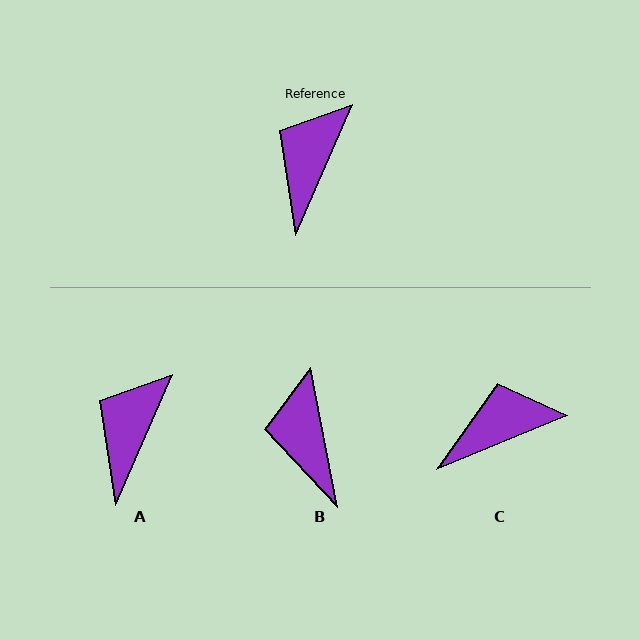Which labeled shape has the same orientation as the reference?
A.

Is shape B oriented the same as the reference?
No, it is off by about 35 degrees.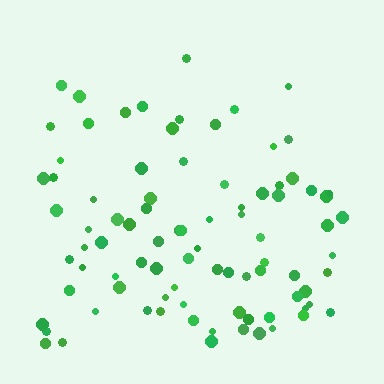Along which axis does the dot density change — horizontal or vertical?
Vertical.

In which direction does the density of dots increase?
From top to bottom, with the bottom side densest.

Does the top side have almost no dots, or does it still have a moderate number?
Still a moderate number, just noticeably fewer than the bottom.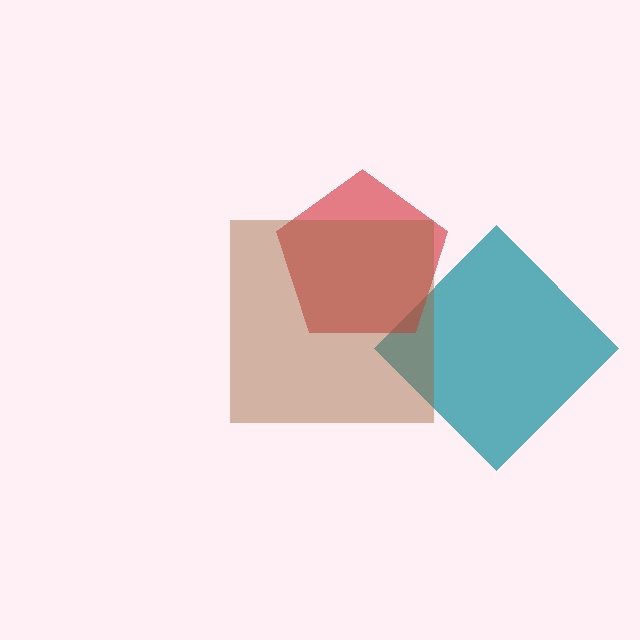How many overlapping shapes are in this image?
There are 3 overlapping shapes in the image.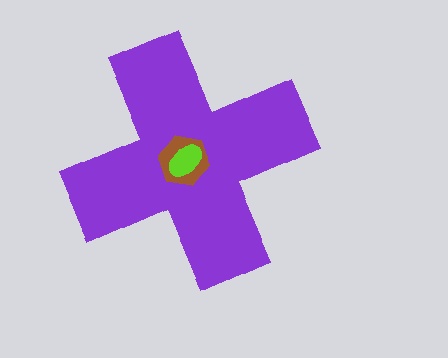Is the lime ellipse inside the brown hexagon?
Yes.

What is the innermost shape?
The lime ellipse.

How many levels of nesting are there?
3.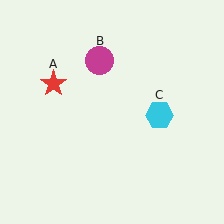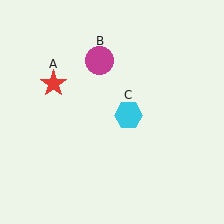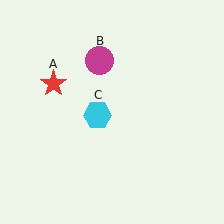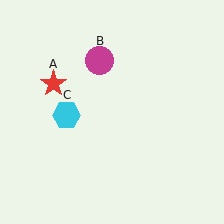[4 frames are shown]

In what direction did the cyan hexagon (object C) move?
The cyan hexagon (object C) moved left.